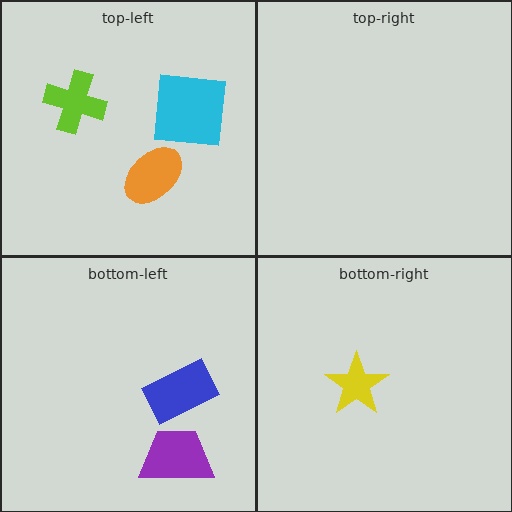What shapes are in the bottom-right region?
The yellow star.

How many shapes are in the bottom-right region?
1.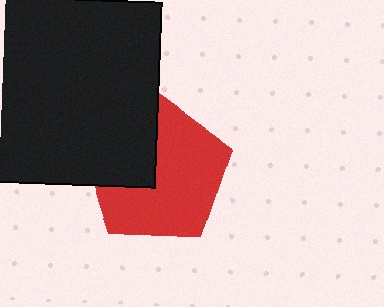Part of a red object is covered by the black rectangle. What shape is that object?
It is a pentagon.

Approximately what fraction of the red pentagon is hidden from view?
Roughly 33% of the red pentagon is hidden behind the black rectangle.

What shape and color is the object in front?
The object in front is a black rectangle.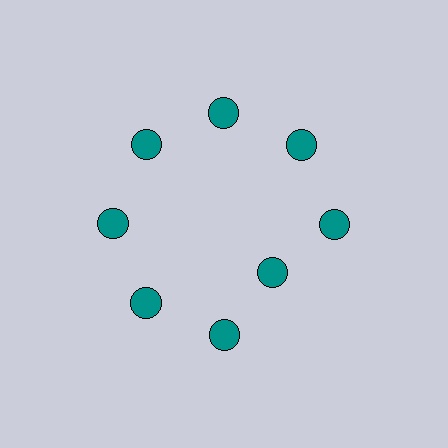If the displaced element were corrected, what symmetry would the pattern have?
It would have 8-fold rotational symmetry — the pattern would map onto itself every 45 degrees.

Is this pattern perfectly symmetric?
No. The 8 teal circles are arranged in a ring, but one element near the 4 o'clock position is pulled inward toward the center, breaking the 8-fold rotational symmetry.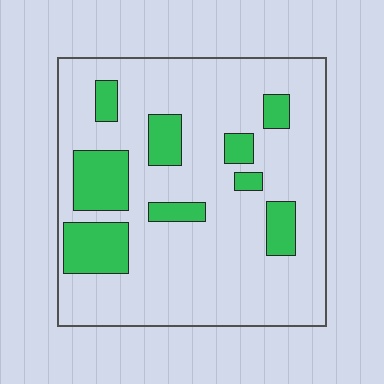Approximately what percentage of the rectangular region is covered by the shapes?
Approximately 20%.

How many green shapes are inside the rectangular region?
9.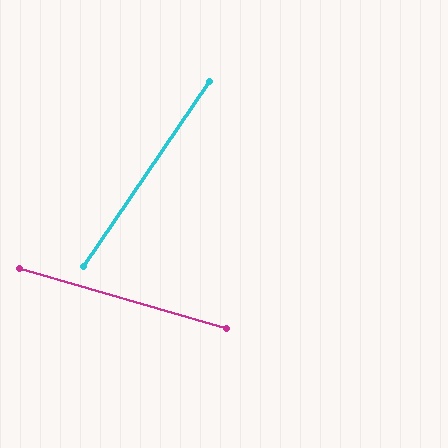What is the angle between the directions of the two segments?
Approximately 72 degrees.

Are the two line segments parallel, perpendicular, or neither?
Neither parallel nor perpendicular — they differ by about 72°.